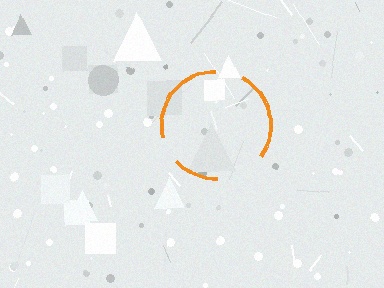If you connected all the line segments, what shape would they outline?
They would outline a circle.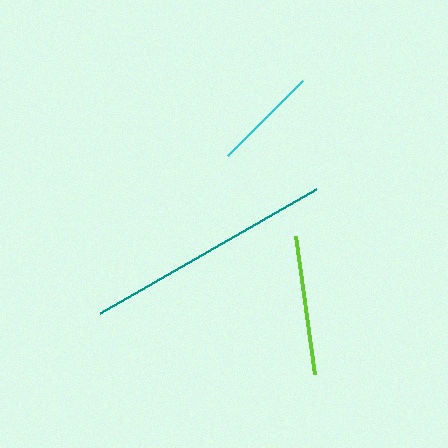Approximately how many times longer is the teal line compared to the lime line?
The teal line is approximately 1.8 times the length of the lime line.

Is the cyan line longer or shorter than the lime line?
The lime line is longer than the cyan line.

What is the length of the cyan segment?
The cyan segment is approximately 106 pixels long.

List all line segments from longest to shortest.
From longest to shortest: teal, lime, cyan.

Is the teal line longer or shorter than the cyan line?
The teal line is longer than the cyan line.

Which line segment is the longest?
The teal line is the longest at approximately 249 pixels.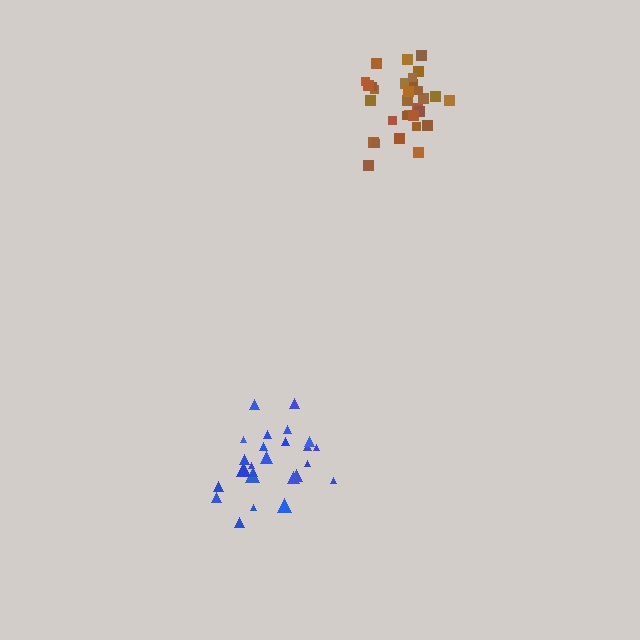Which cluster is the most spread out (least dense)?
Blue.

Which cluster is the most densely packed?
Brown.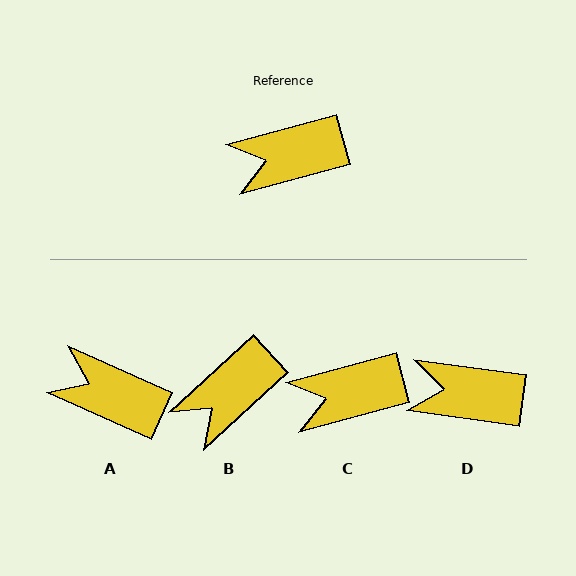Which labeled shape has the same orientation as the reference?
C.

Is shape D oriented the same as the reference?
No, it is off by about 23 degrees.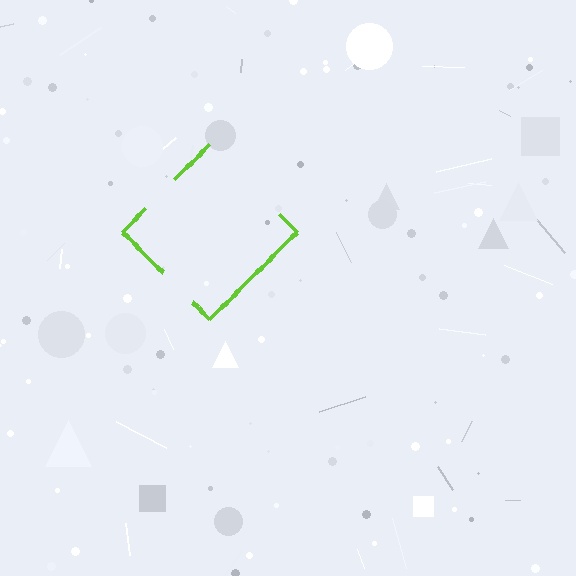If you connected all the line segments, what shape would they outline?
They would outline a diamond.